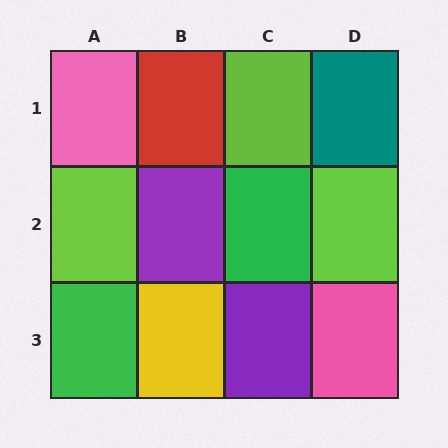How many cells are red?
1 cell is red.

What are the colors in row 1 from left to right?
Pink, red, lime, teal.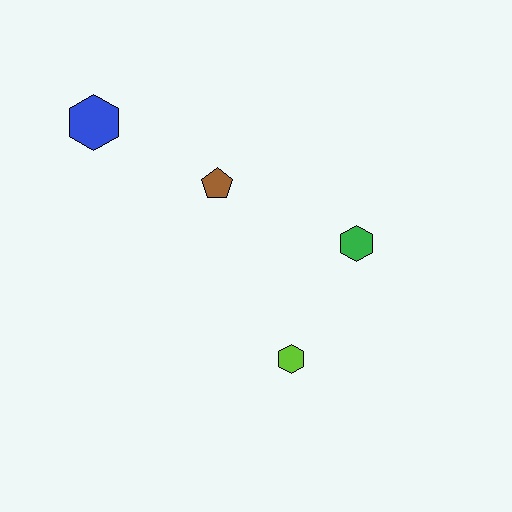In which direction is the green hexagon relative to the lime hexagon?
The green hexagon is above the lime hexagon.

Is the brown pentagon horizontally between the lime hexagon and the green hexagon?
No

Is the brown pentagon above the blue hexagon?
No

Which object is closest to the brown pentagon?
The blue hexagon is closest to the brown pentagon.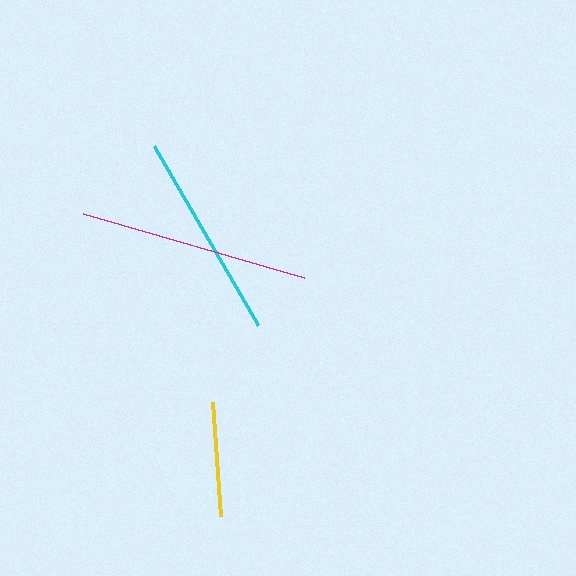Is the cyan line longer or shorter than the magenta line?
The magenta line is longer than the cyan line.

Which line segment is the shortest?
The yellow line is the shortest at approximately 115 pixels.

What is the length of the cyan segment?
The cyan segment is approximately 206 pixels long.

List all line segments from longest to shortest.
From longest to shortest: magenta, cyan, yellow.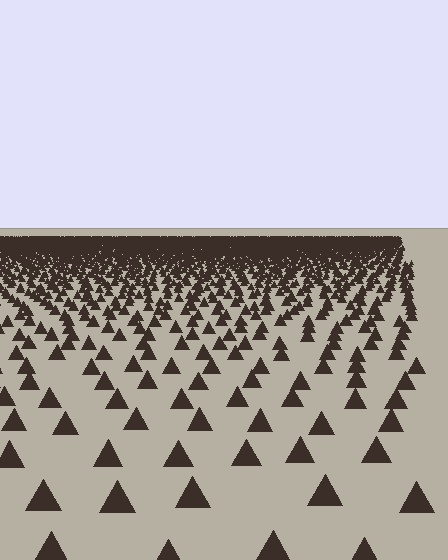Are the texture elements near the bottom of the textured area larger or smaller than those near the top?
Larger. Near the bottom, elements are closer to the viewer and appear at a bigger on-screen size.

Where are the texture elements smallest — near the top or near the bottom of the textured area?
Near the top.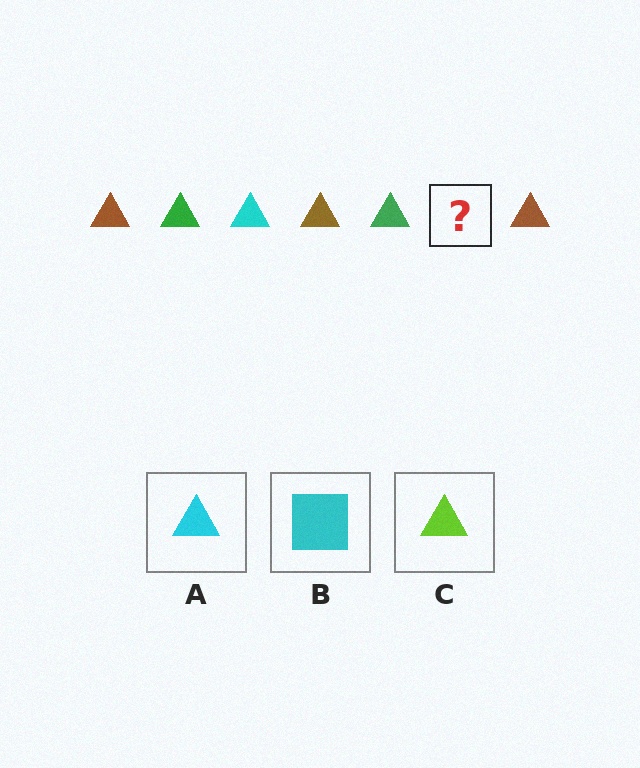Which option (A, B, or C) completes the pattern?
A.